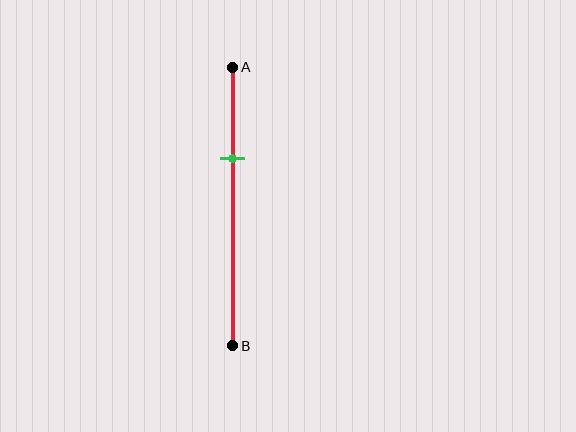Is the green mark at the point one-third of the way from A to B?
Yes, the mark is approximately at the one-third point.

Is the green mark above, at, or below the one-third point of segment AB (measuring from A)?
The green mark is approximately at the one-third point of segment AB.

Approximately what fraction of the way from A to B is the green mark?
The green mark is approximately 35% of the way from A to B.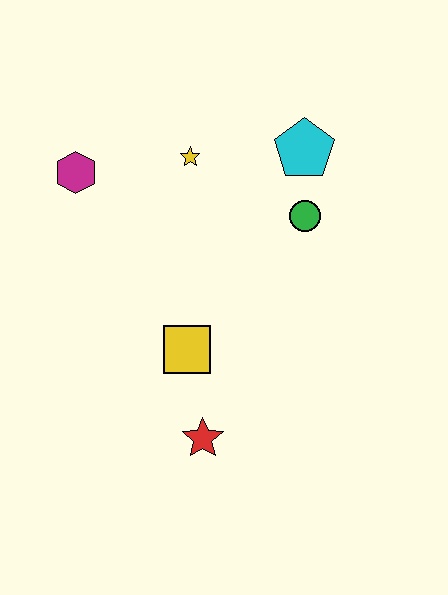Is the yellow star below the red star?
No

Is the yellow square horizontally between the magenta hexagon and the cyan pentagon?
Yes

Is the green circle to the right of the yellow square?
Yes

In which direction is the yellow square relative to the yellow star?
The yellow square is below the yellow star.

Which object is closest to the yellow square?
The red star is closest to the yellow square.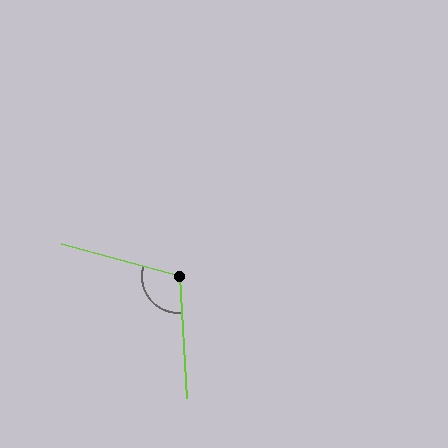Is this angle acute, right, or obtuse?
It is obtuse.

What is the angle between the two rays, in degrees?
Approximately 108 degrees.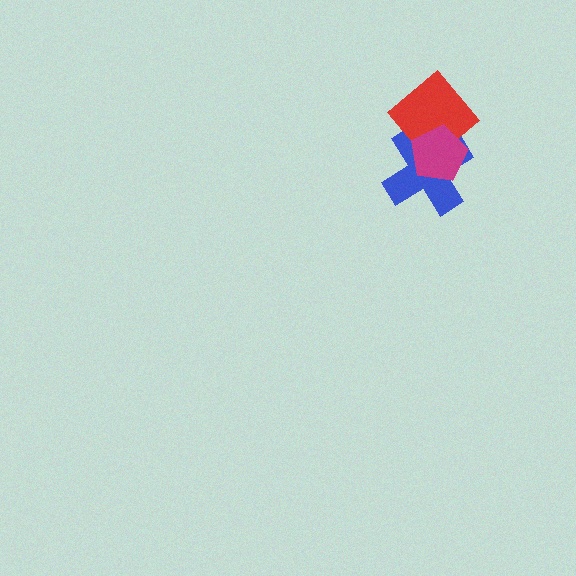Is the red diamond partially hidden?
Yes, it is partially covered by another shape.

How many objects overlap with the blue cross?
2 objects overlap with the blue cross.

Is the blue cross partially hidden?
Yes, it is partially covered by another shape.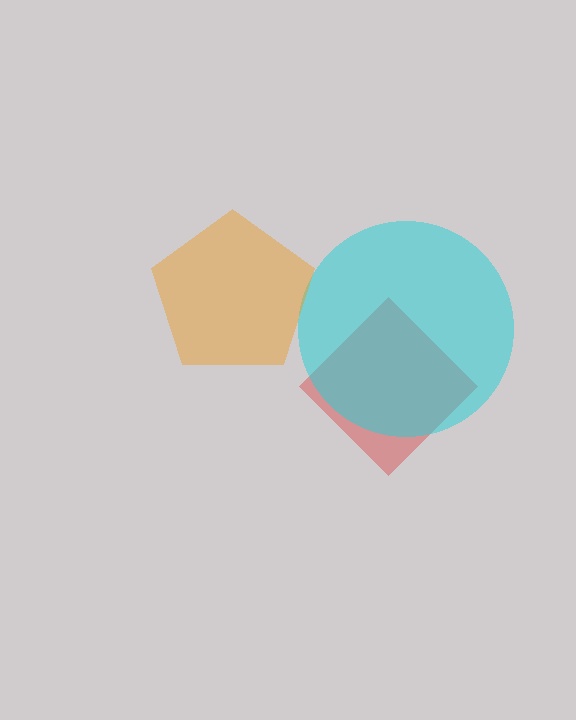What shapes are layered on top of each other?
The layered shapes are: a red diamond, a cyan circle, an orange pentagon.